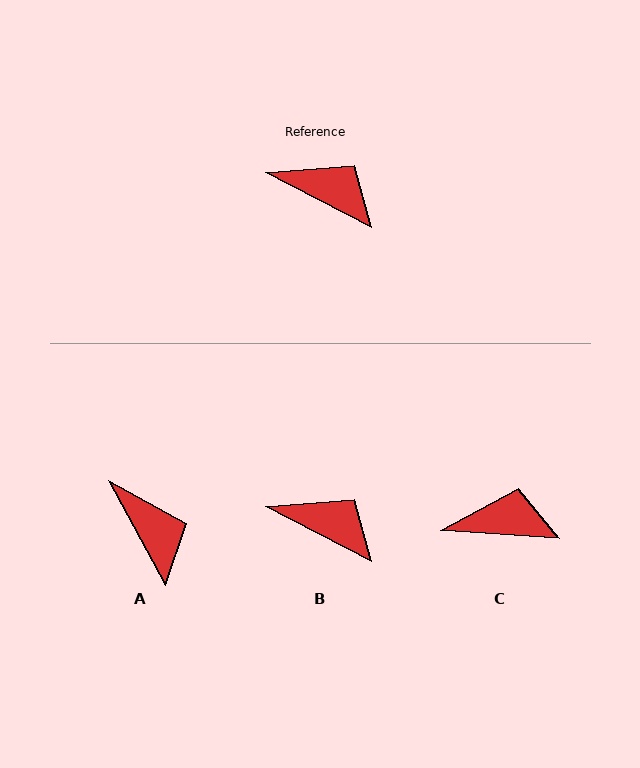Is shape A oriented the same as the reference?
No, it is off by about 34 degrees.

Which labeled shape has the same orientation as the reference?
B.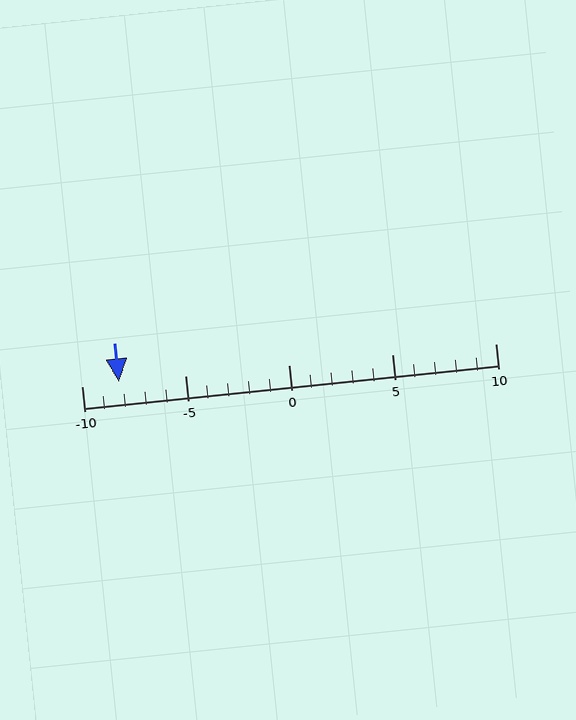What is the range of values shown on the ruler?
The ruler shows values from -10 to 10.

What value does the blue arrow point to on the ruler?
The blue arrow points to approximately -8.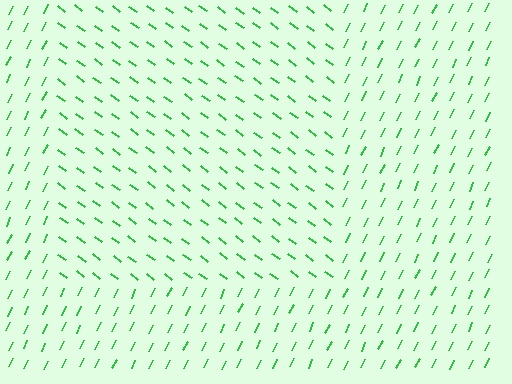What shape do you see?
I see a rectangle.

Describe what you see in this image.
The image is filled with small green line segments. A rectangle region in the image has lines oriented differently from the surrounding lines, creating a visible texture boundary.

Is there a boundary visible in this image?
Yes, there is a texture boundary formed by a change in line orientation.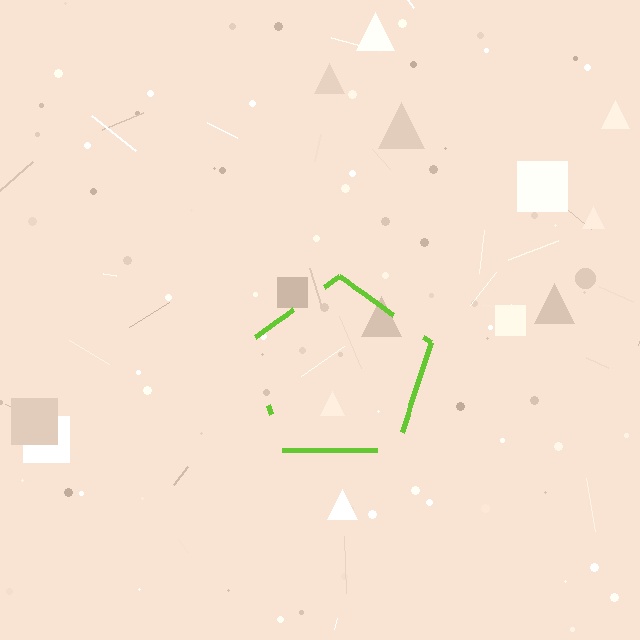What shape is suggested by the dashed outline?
The dashed outline suggests a pentagon.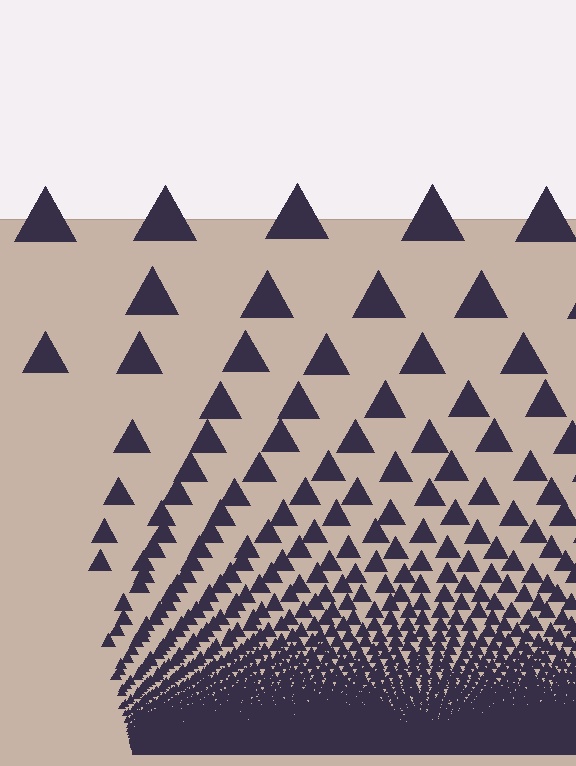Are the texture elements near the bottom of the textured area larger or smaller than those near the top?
Smaller. The gradient is inverted — elements near the bottom are smaller and denser.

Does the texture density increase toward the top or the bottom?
Density increases toward the bottom.